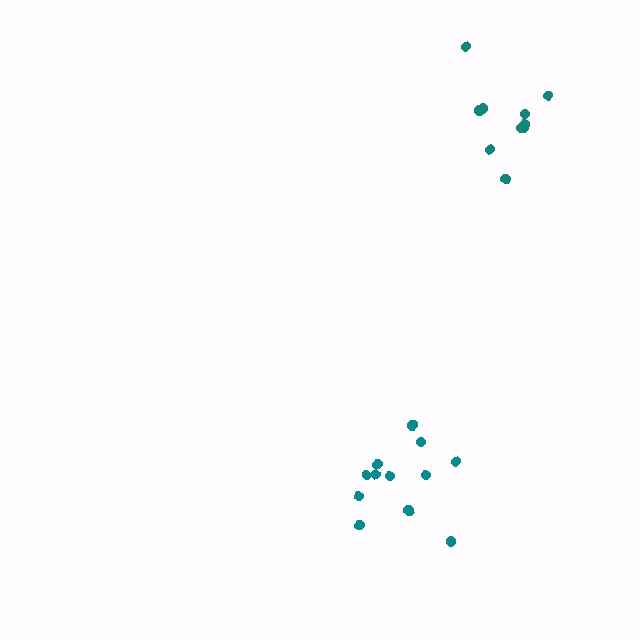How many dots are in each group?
Group 1: 12 dots, Group 2: 10 dots (22 total).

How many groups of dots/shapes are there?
There are 2 groups.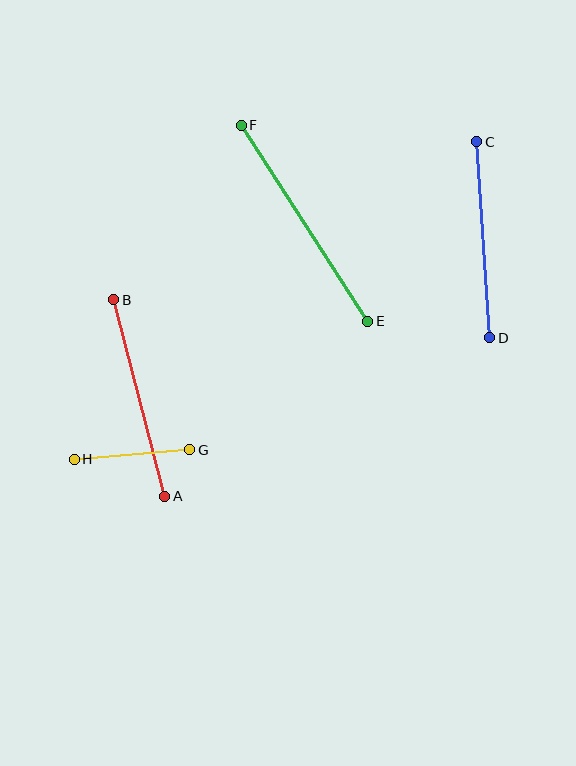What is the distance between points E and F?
The distance is approximately 234 pixels.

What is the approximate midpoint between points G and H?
The midpoint is at approximately (132, 455) pixels.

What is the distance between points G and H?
The distance is approximately 116 pixels.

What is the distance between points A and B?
The distance is approximately 203 pixels.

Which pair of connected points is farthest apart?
Points E and F are farthest apart.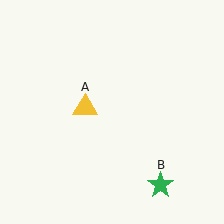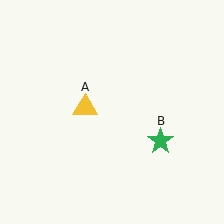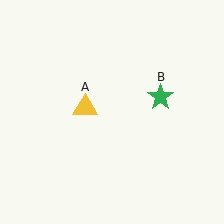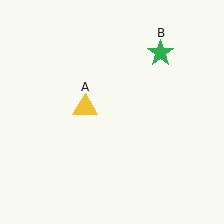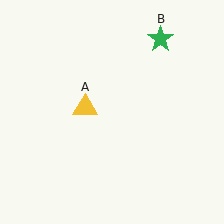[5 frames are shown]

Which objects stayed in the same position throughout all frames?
Yellow triangle (object A) remained stationary.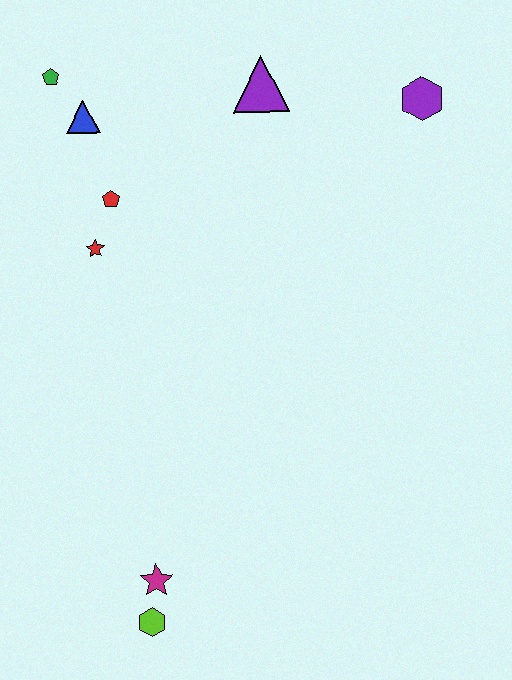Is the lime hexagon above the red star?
No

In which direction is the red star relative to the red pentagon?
The red star is below the red pentagon.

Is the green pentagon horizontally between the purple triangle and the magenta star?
No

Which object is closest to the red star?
The red pentagon is closest to the red star.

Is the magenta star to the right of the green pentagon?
Yes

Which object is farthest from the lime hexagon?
The purple hexagon is farthest from the lime hexagon.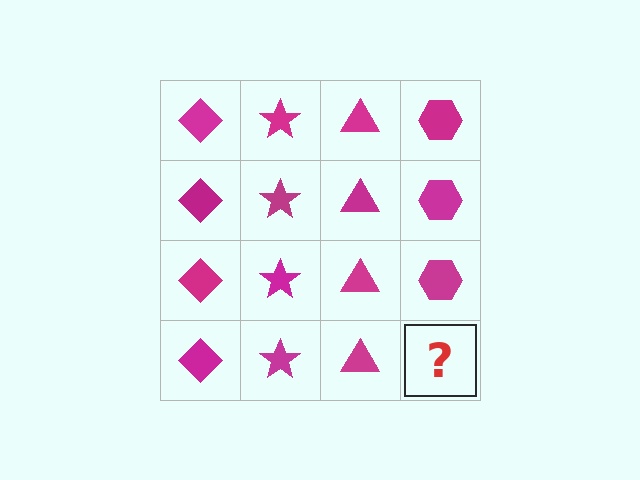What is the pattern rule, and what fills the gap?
The rule is that each column has a consistent shape. The gap should be filled with a magenta hexagon.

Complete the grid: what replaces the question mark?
The question mark should be replaced with a magenta hexagon.